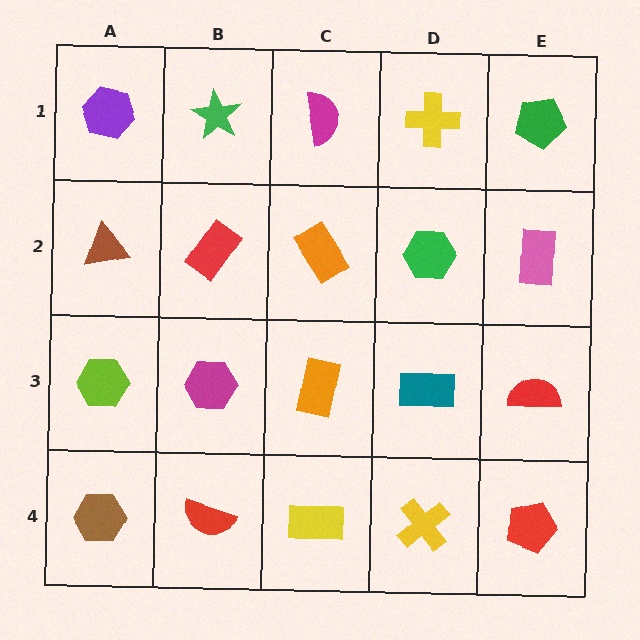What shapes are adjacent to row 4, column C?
An orange rectangle (row 3, column C), a red semicircle (row 4, column B), a yellow cross (row 4, column D).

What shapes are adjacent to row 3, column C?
An orange rectangle (row 2, column C), a yellow rectangle (row 4, column C), a magenta hexagon (row 3, column B), a teal rectangle (row 3, column D).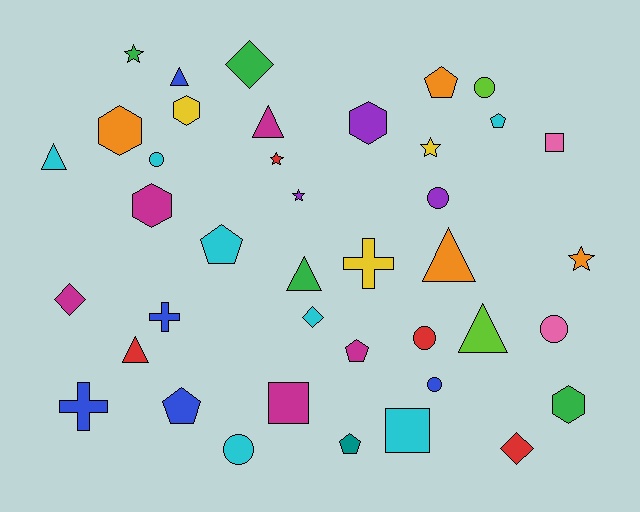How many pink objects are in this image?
There are 2 pink objects.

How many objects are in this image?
There are 40 objects.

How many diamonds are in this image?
There are 4 diamonds.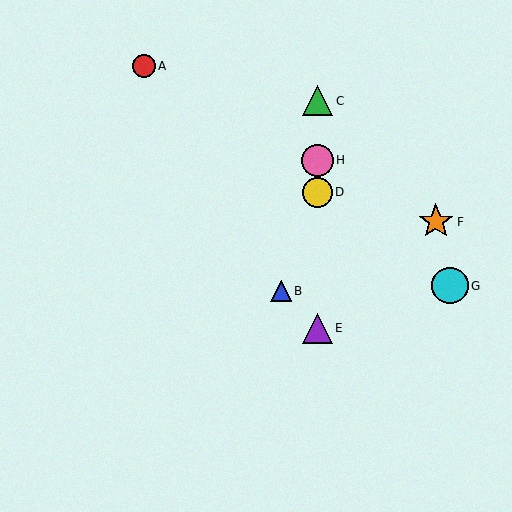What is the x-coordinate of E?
Object E is at x≈318.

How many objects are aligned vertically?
4 objects (C, D, E, H) are aligned vertically.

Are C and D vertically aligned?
Yes, both are at x≈318.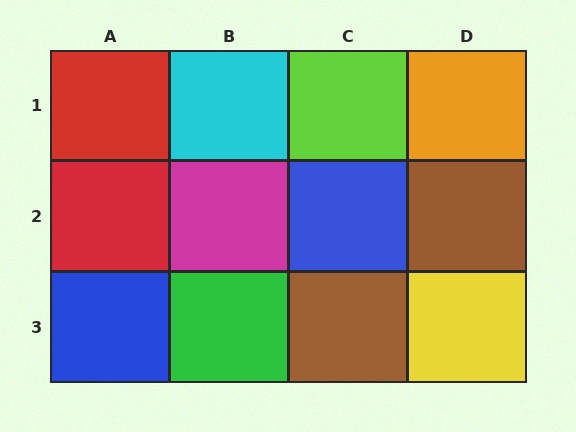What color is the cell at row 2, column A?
Red.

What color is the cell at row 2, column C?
Blue.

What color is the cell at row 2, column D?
Brown.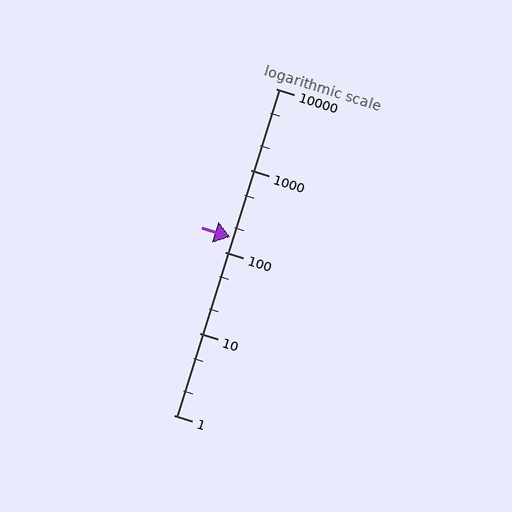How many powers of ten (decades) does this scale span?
The scale spans 4 decades, from 1 to 10000.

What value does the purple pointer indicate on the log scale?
The pointer indicates approximately 150.